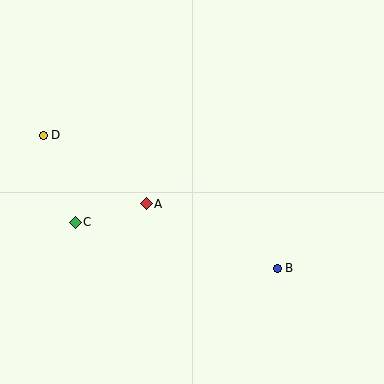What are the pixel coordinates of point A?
Point A is at (146, 204).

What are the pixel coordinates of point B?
Point B is at (277, 268).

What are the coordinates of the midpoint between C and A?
The midpoint between C and A is at (111, 213).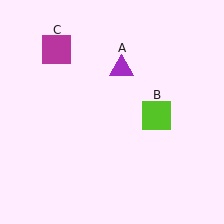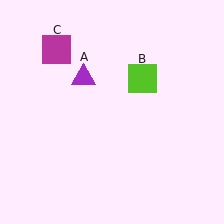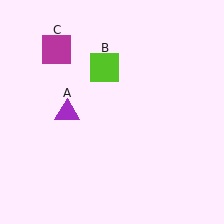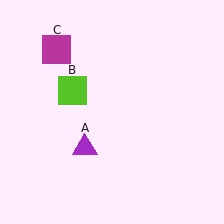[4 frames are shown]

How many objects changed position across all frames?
2 objects changed position: purple triangle (object A), lime square (object B).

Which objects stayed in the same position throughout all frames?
Magenta square (object C) remained stationary.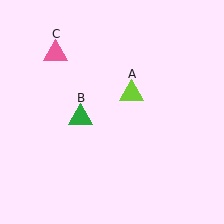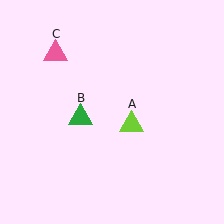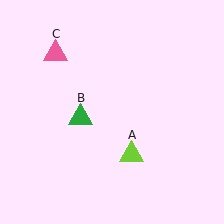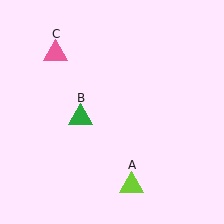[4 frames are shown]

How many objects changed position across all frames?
1 object changed position: lime triangle (object A).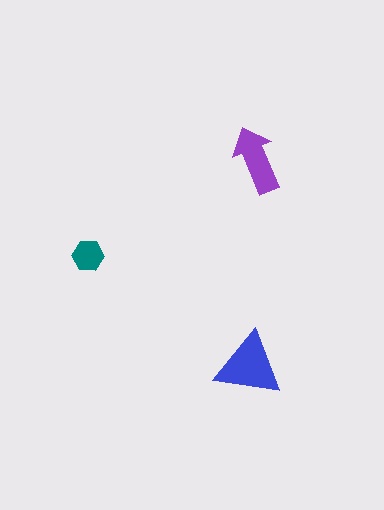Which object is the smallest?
The teal hexagon.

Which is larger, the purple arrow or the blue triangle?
The blue triangle.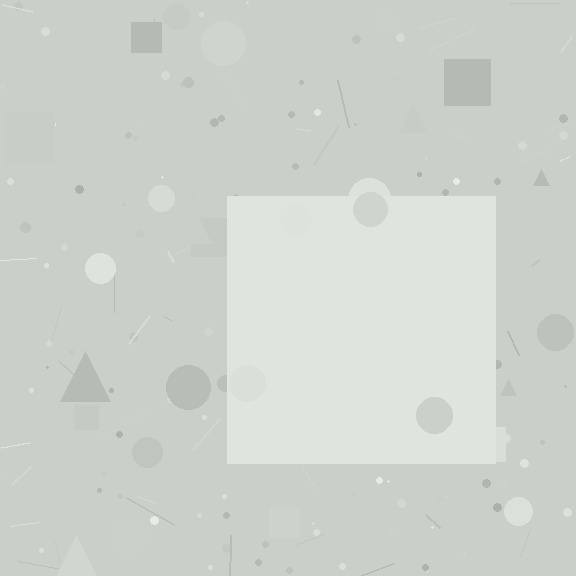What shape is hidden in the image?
A square is hidden in the image.